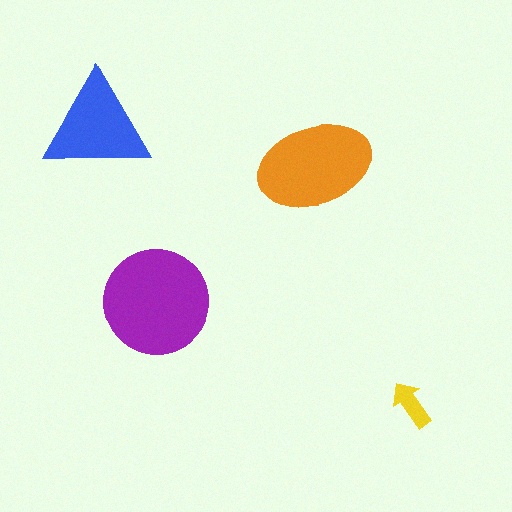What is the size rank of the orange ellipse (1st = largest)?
2nd.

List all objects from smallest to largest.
The yellow arrow, the blue triangle, the orange ellipse, the purple circle.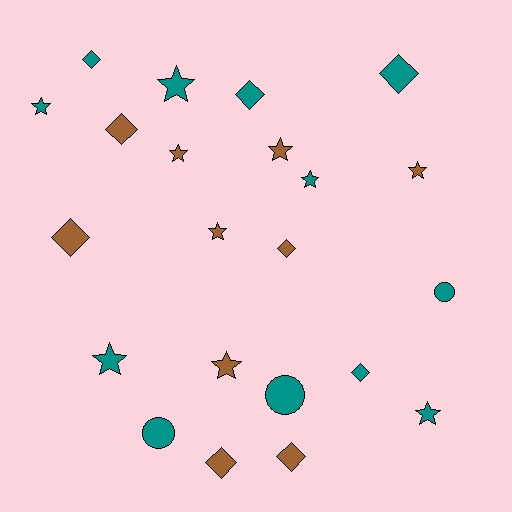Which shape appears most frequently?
Star, with 10 objects.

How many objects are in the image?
There are 22 objects.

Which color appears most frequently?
Teal, with 12 objects.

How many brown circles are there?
There are no brown circles.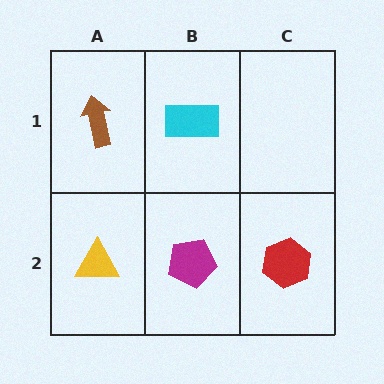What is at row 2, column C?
A red hexagon.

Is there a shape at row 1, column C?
No, that cell is empty.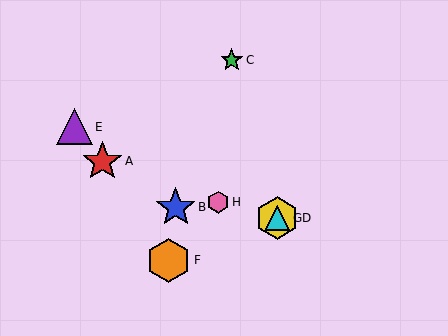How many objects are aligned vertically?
2 objects (D, G) are aligned vertically.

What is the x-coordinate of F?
Object F is at x≈169.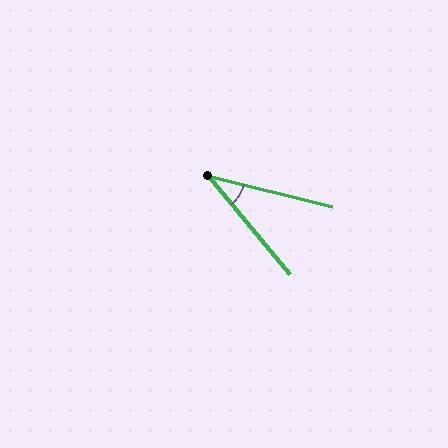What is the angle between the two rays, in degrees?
Approximately 37 degrees.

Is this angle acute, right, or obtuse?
It is acute.